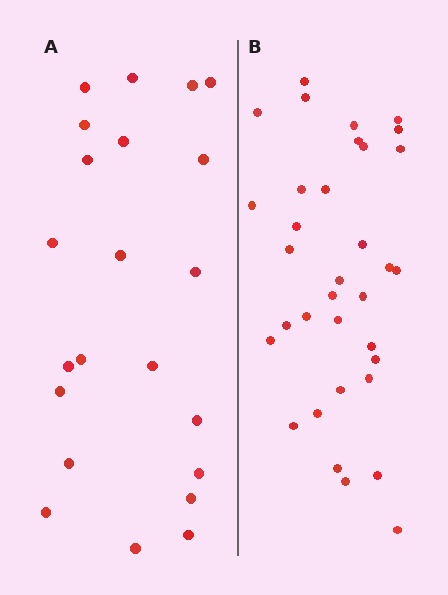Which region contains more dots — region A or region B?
Region B (the right region) has more dots.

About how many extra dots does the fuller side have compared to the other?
Region B has roughly 12 or so more dots than region A.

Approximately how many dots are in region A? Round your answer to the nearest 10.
About 20 dots. (The exact count is 22, which rounds to 20.)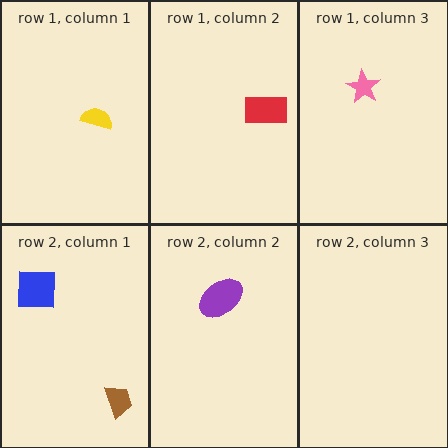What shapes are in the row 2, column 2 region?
The purple ellipse.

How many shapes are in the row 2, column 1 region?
2.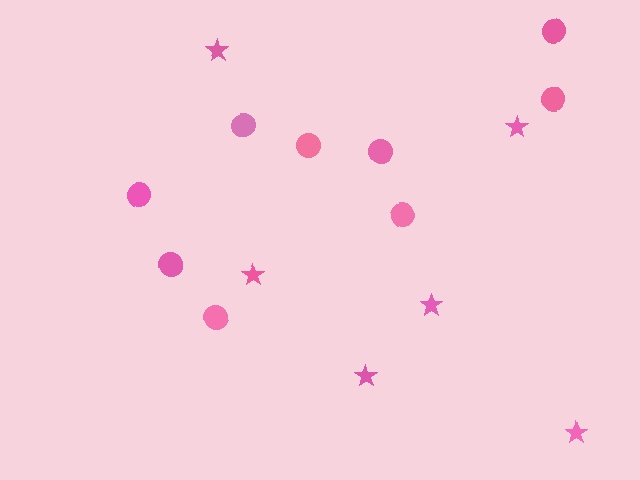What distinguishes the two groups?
There are 2 groups: one group of stars (6) and one group of circles (9).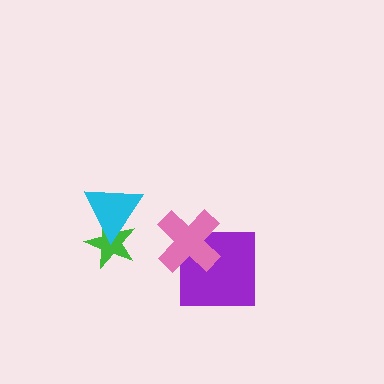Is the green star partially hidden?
Yes, it is partially covered by another shape.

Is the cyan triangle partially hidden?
No, no other shape covers it.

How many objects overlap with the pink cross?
1 object overlaps with the pink cross.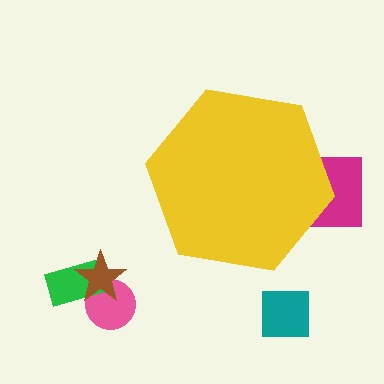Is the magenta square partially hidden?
Yes, the magenta square is partially hidden behind the yellow hexagon.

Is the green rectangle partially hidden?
No, the green rectangle is fully visible.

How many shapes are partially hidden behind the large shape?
1 shape is partially hidden.